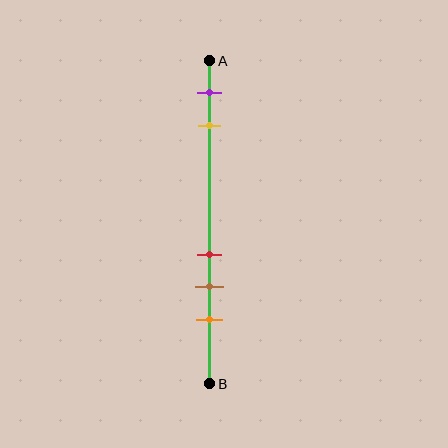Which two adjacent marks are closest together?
The red and brown marks are the closest adjacent pair.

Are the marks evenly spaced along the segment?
No, the marks are not evenly spaced.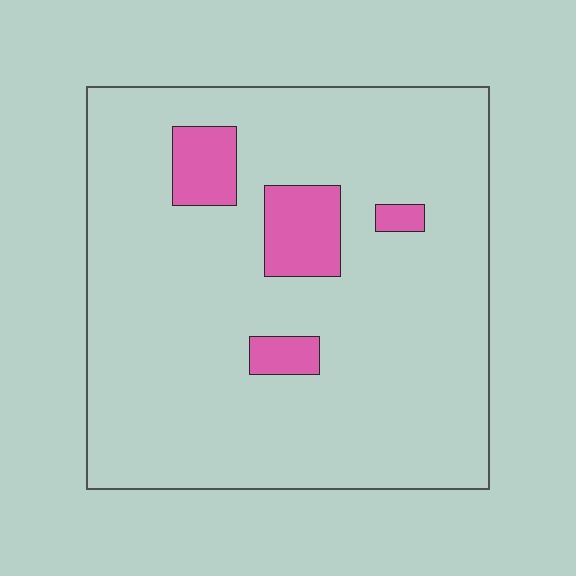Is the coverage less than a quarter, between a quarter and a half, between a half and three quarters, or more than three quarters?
Less than a quarter.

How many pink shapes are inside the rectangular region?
4.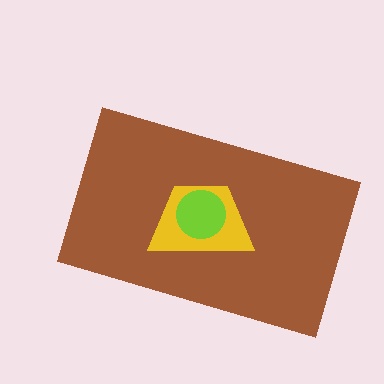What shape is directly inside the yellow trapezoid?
The lime circle.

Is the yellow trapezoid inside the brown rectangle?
Yes.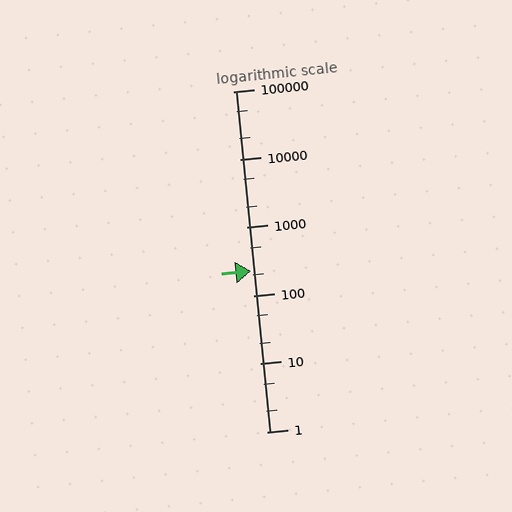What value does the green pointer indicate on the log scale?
The pointer indicates approximately 230.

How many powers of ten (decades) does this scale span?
The scale spans 5 decades, from 1 to 100000.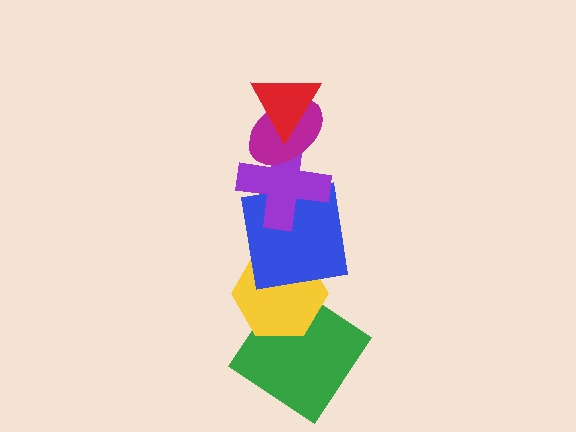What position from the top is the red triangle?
The red triangle is 1st from the top.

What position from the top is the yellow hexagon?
The yellow hexagon is 5th from the top.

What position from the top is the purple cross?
The purple cross is 3rd from the top.